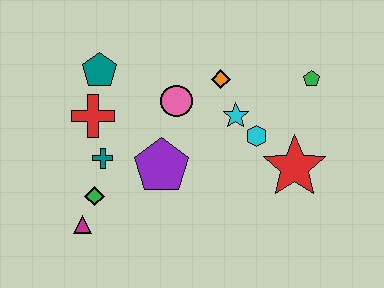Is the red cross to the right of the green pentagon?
No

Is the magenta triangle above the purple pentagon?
No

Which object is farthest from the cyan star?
The magenta triangle is farthest from the cyan star.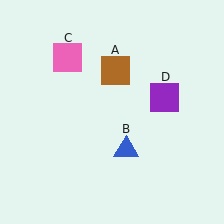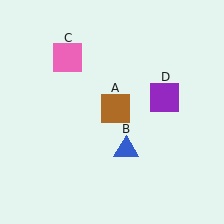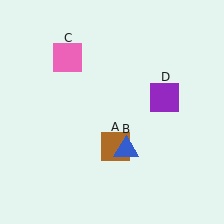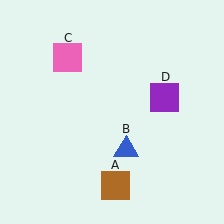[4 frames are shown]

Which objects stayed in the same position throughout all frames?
Blue triangle (object B) and pink square (object C) and purple square (object D) remained stationary.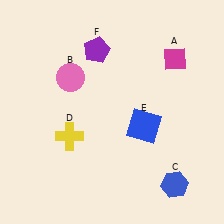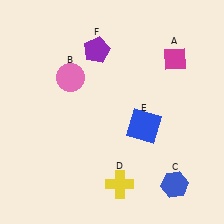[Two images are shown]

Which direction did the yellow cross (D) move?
The yellow cross (D) moved right.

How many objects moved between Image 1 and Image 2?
1 object moved between the two images.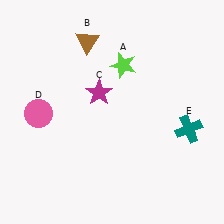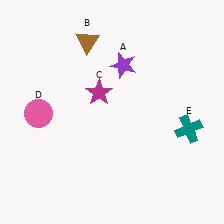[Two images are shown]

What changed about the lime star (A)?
In Image 1, A is lime. In Image 2, it changed to purple.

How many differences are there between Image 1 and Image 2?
There is 1 difference between the two images.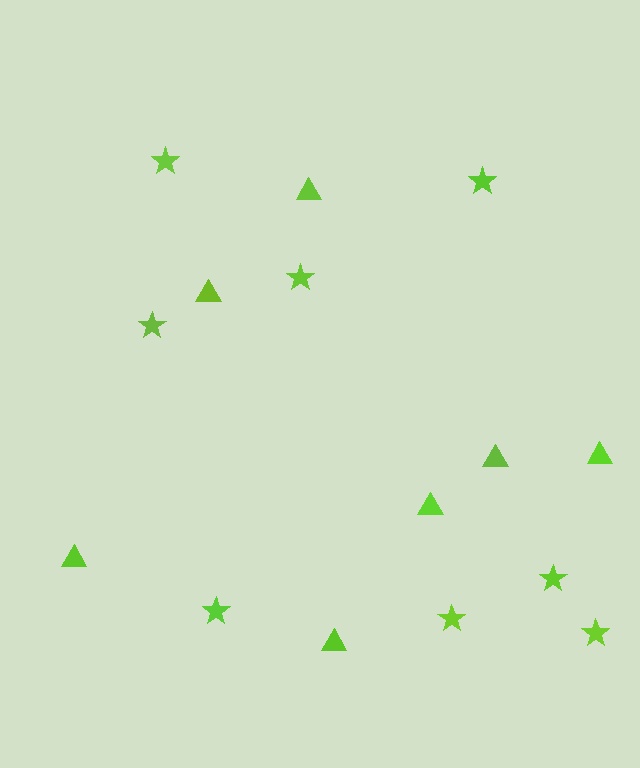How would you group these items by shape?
There are 2 groups: one group of stars (8) and one group of triangles (7).